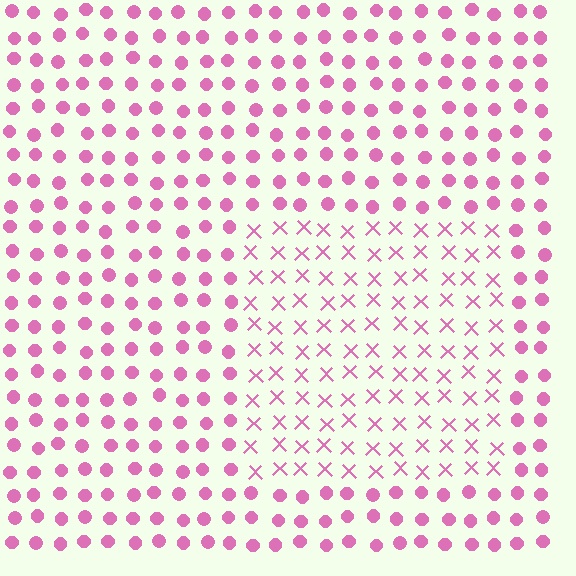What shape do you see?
I see a rectangle.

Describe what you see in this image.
The image is filled with small pink elements arranged in a uniform grid. A rectangle-shaped region contains X marks, while the surrounding area contains circles. The boundary is defined purely by the change in element shape.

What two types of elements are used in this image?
The image uses X marks inside the rectangle region and circles outside it.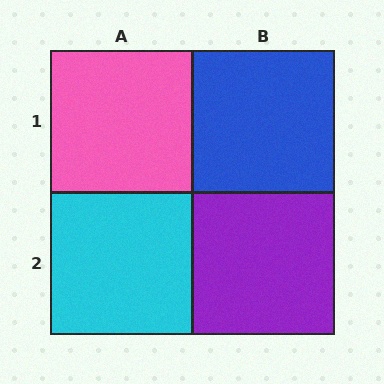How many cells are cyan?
1 cell is cyan.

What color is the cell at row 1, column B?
Blue.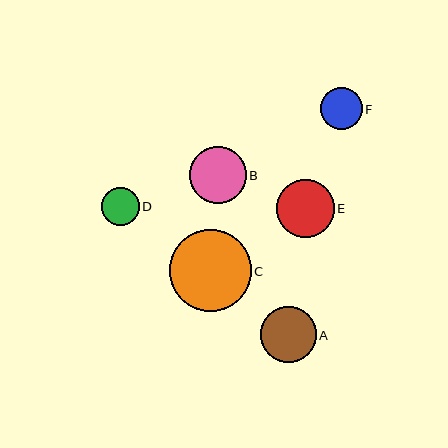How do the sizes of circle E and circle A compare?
Circle E and circle A are approximately the same size.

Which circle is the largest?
Circle C is the largest with a size of approximately 82 pixels.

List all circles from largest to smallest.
From largest to smallest: C, E, B, A, F, D.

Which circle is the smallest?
Circle D is the smallest with a size of approximately 38 pixels.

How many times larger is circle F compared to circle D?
Circle F is approximately 1.1 times the size of circle D.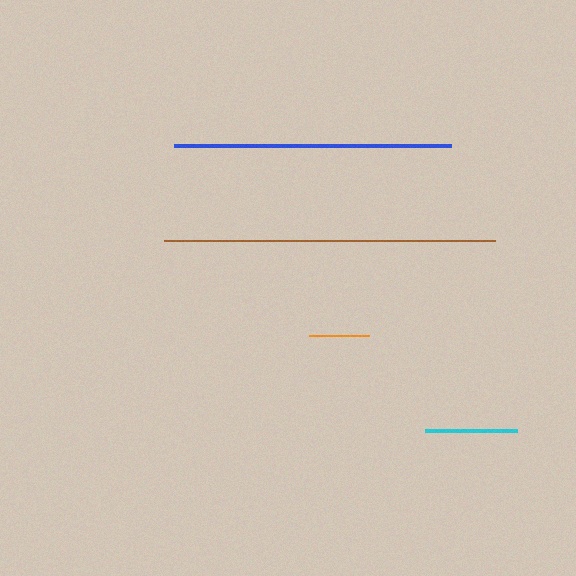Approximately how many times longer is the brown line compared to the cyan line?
The brown line is approximately 3.6 times the length of the cyan line.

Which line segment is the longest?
The brown line is the longest at approximately 331 pixels.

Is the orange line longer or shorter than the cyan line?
The cyan line is longer than the orange line.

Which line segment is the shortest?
The orange line is the shortest at approximately 60 pixels.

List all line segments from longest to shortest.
From longest to shortest: brown, blue, cyan, orange.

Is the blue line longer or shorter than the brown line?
The brown line is longer than the blue line.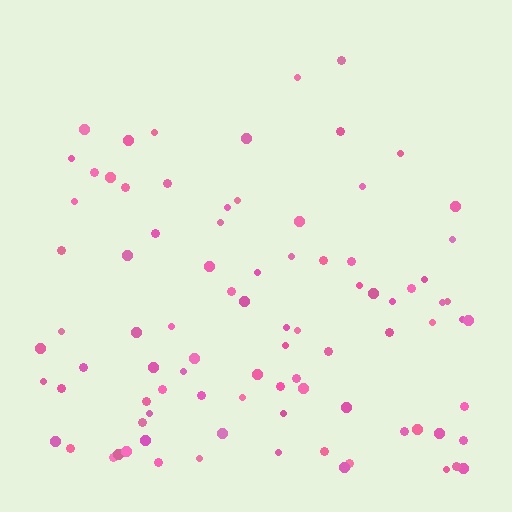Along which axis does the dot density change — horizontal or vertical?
Vertical.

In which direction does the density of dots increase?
From top to bottom, with the bottom side densest.